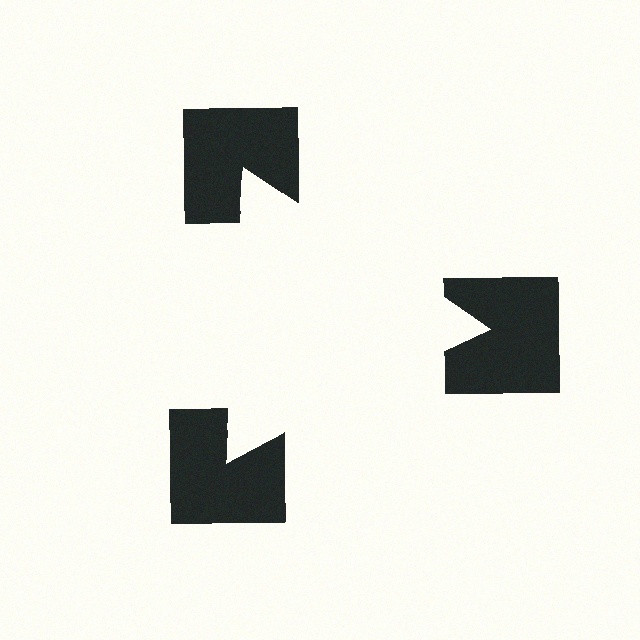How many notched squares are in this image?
There are 3 — one at each vertex of the illusory triangle.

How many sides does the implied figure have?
3 sides.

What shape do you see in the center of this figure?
An illusory triangle — its edges are inferred from the aligned wedge cuts in the notched squares, not physically drawn.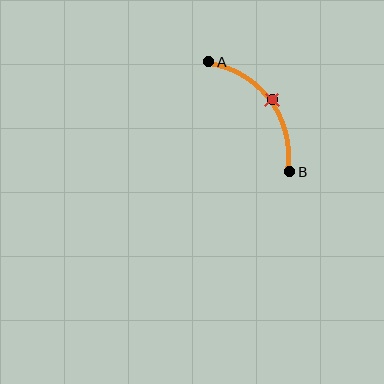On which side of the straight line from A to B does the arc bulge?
The arc bulges above and to the right of the straight line connecting A and B.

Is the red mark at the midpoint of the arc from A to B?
Yes. The red mark lies on the arc at equal arc-length from both A and B — it is the arc midpoint.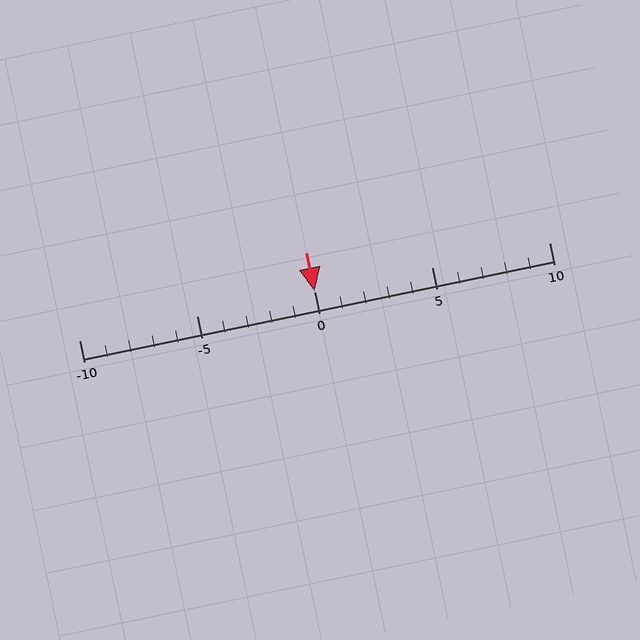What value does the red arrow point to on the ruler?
The red arrow points to approximately 0.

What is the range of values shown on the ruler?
The ruler shows values from -10 to 10.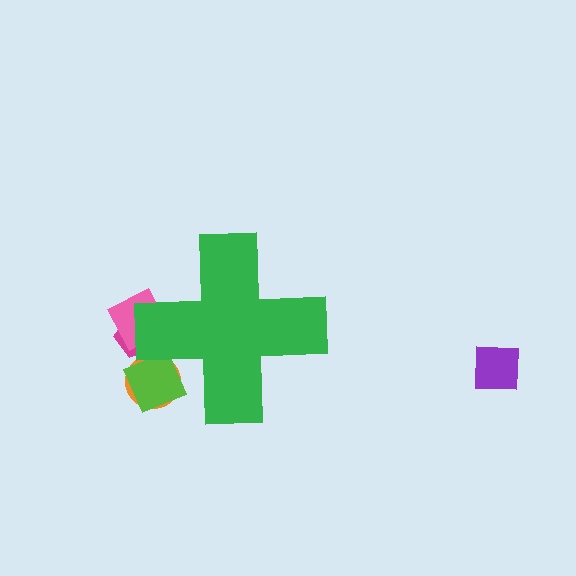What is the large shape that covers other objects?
A green cross.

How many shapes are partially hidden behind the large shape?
4 shapes are partially hidden.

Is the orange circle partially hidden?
Yes, the orange circle is partially hidden behind the green cross.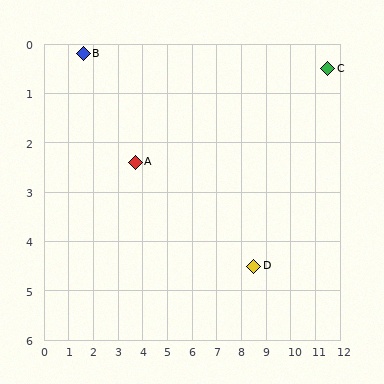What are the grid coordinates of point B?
Point B is at approximately (1.6, 0.2).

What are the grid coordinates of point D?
Point D is at approximately (8.5, 4.5).